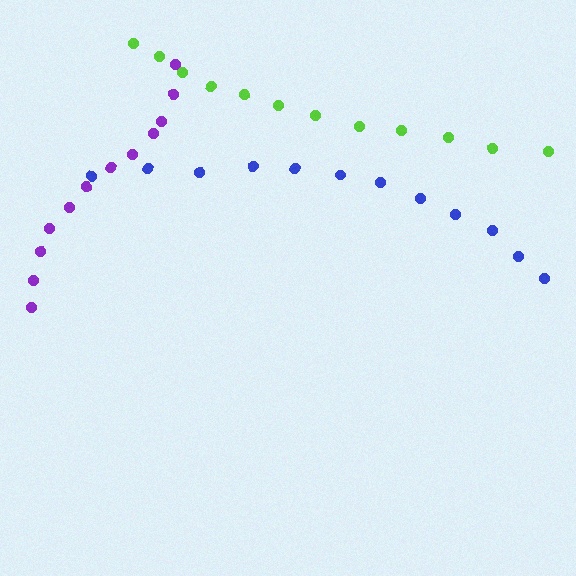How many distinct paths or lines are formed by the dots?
There are 3 distinct paths.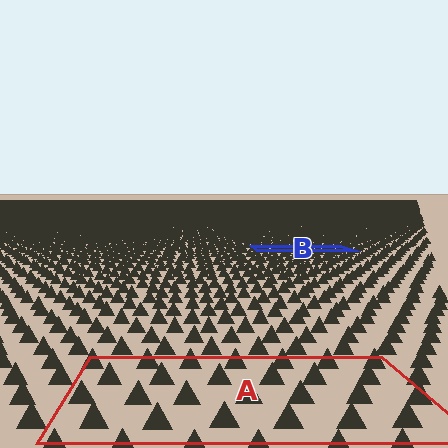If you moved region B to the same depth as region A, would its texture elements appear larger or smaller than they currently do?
They would appear larger. At a closer depth, the same texture elements are projected at a bigger on-screen size.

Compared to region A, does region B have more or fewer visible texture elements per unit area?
Region B has more texture elements per unit area — they are packed more densely because it is farther away.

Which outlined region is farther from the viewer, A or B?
Region B is farther from the viewer — the texture elements inside it appear smaller and more densely packed.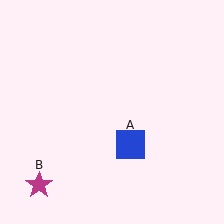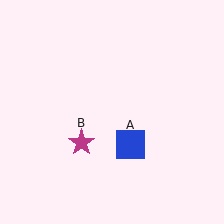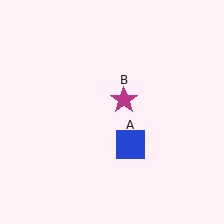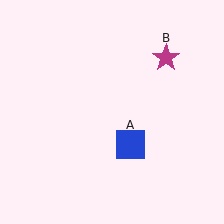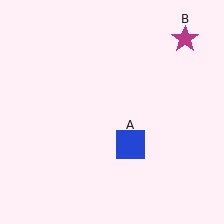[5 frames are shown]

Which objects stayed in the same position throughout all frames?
Blue square (object A) remained stationary.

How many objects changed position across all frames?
1 object changed position: magenta star (object B).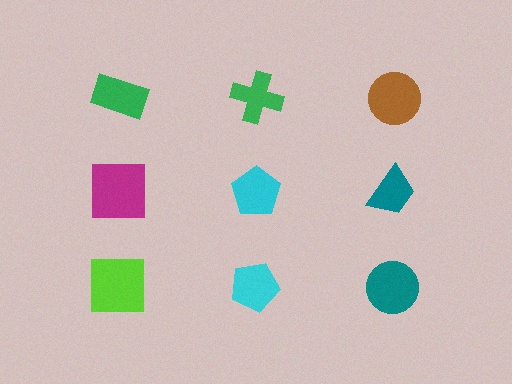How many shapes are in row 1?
3 shapes.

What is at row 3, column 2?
A cyan pentagon.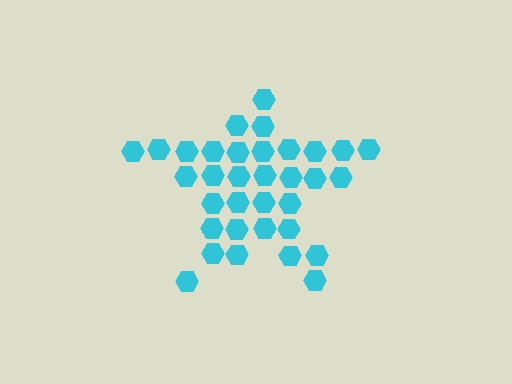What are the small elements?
The small elements are hexagons.